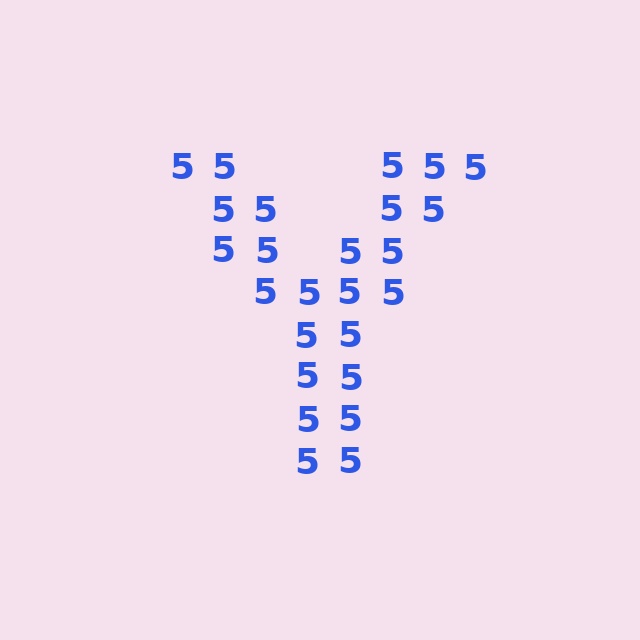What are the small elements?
The small elements are digit 5's.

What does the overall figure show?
The overall figure shows the letter Y.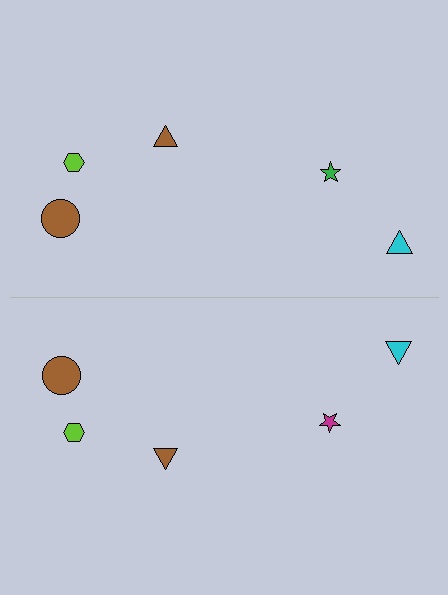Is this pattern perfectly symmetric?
No, the pattern is not perfectly symmetric. The magenta star on the bottom side breaks the symmetry — its mirror counterpart is green.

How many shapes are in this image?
There are 10 shapes in this image.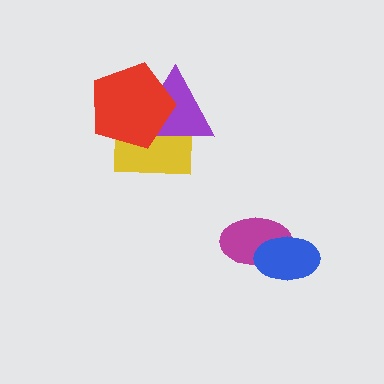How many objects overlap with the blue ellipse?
1 object overlaps with the blue ellipse.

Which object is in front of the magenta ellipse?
The blue ellipse is in front of the magenta ellipse.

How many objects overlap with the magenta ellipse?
1 object overlaps with the magenta ellipse.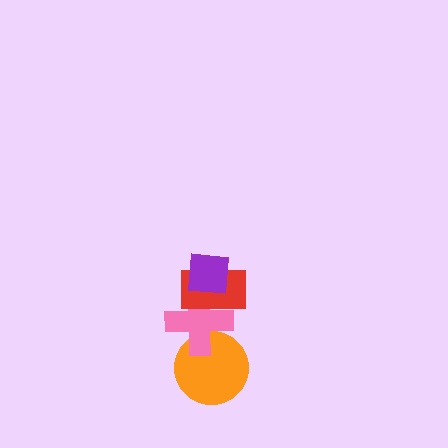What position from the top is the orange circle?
The orange circle is 4th from the top.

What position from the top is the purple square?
The purple square is 1st from the top.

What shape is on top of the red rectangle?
The purple square is on top of the red rectangle.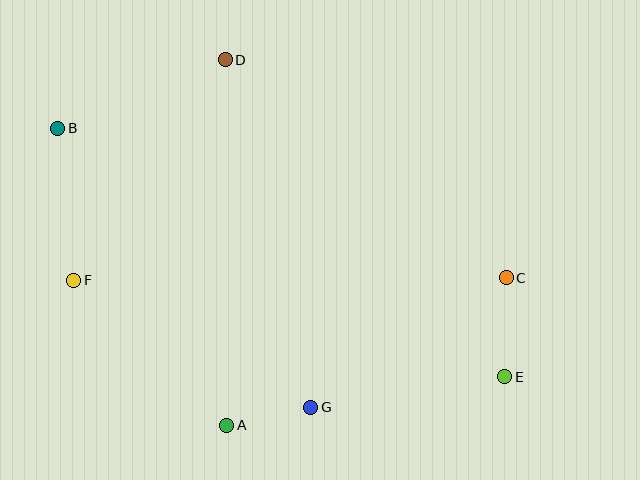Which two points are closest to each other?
Points A and G are closest to each other.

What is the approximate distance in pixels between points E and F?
The distance between E and F is approximately 442 pixels.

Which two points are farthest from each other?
Points B and E are farthest from each other.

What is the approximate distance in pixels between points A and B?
The distance between A and B is approximately 342 pixels.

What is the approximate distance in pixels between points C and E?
The distance between C and E is approximately 99 pixels.